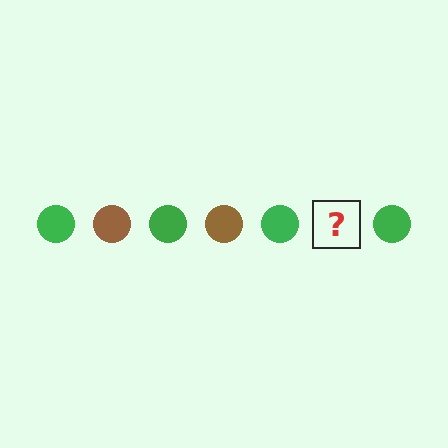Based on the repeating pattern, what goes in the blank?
The blank should be a brown circle.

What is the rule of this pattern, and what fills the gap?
The rule is that the pattern cycles through green, brown circles. The gap should be filled with a brown circle.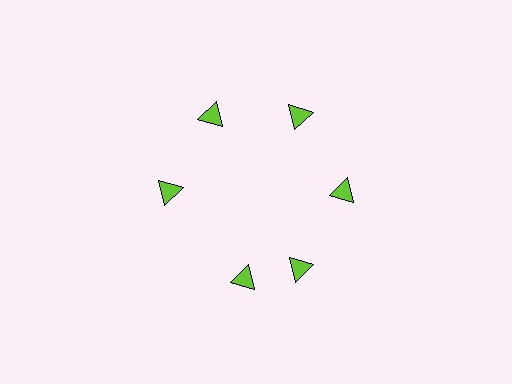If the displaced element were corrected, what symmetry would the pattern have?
It would have 6-fold rotational symmetry — the pattern would map onto itself every 60 degrees.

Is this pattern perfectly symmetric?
No. The 6 lime triangles are arranged in a ring, but one element near the 7 o'clock position is rotated out of alignment along the ring, breaking the 6-fold rotational symmetry.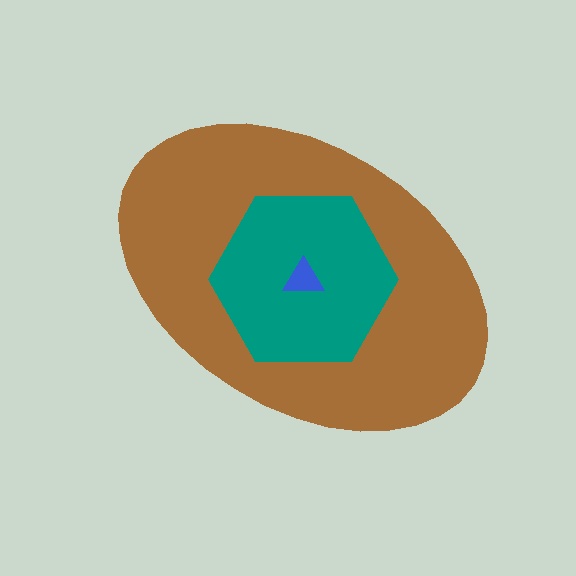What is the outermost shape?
The brown ellipse.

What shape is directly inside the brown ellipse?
The teal hexagon.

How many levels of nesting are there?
3.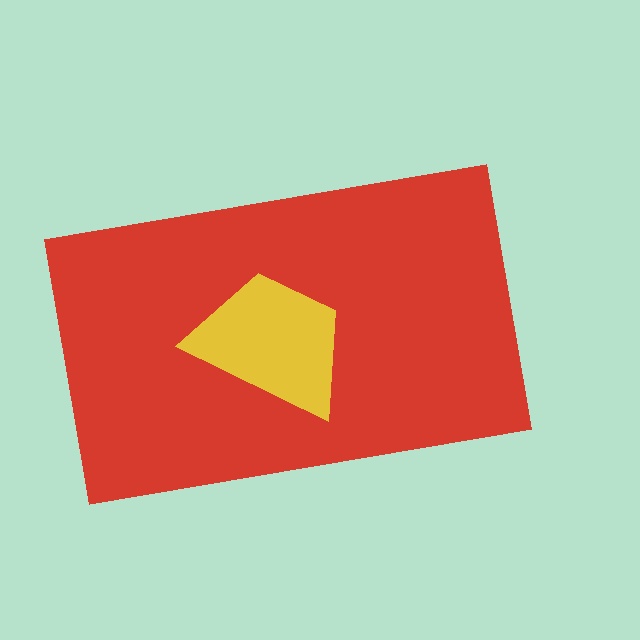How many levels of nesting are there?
2.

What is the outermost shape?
The red rectangle.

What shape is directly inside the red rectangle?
The yellow trapezoid.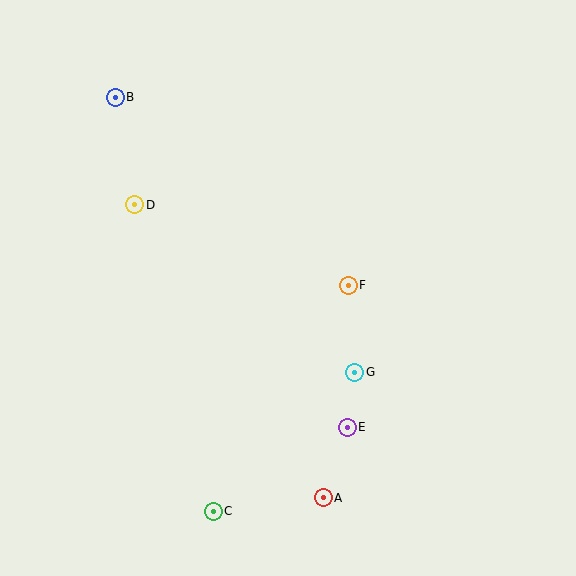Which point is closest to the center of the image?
Point F at (348, 285) is closest to the center.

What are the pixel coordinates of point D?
Point D is at (135, 205).